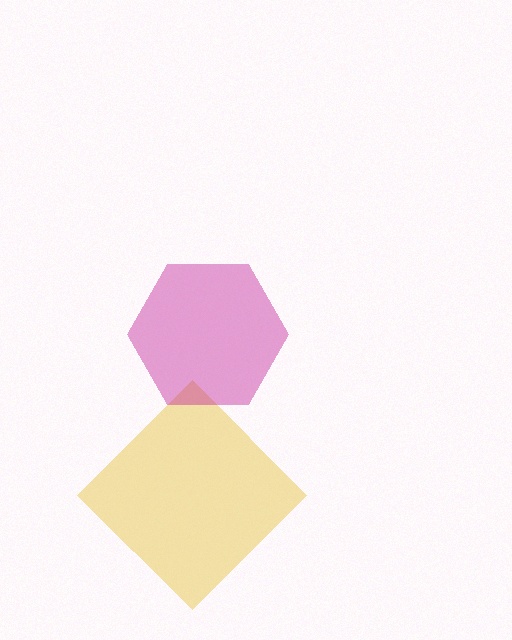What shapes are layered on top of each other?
The layered shapes are: a yellow diamond, a magenta hexagon.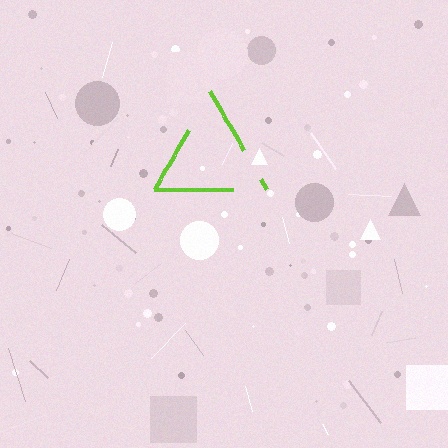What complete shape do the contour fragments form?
The contour fragments form a triangle.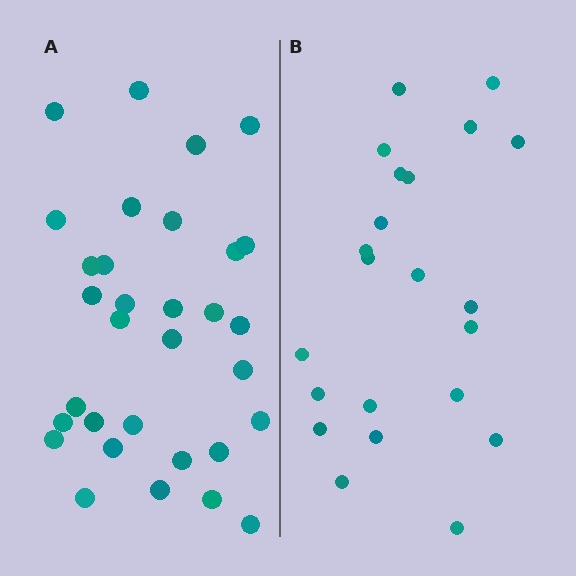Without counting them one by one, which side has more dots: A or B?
Region A (the left region) has more dots.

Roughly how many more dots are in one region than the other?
Region A has roughly 10 or so more dots than region B.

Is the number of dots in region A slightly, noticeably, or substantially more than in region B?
Region A has substantially more. The ratio is roughly 1.5 to 1.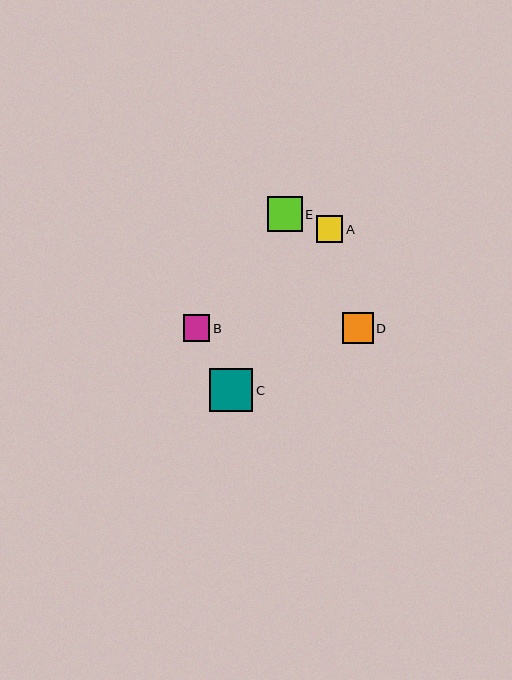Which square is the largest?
Square C is the largest with a size of approximately 43 pixels.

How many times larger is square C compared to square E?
Square C is approximately 1.2 times the size of square E.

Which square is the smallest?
Square B is the smallest with a size of approximately 26 pixels.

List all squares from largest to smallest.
From largest to smallest: C, E, D, A, B.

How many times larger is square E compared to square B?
Square E is approximately 1.3 times the size of square B.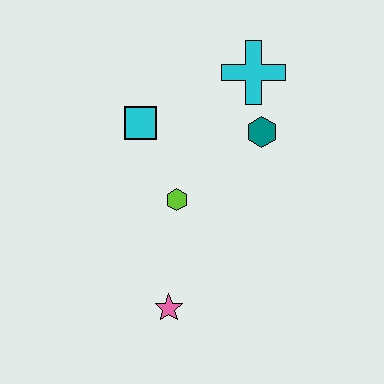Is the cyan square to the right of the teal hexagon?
No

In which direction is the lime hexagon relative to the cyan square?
The lime hexagon is below the cyan square.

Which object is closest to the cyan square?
The lime hexagon is closest to the cyan square.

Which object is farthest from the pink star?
The cyan cross is farthest from the pink star.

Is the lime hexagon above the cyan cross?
No